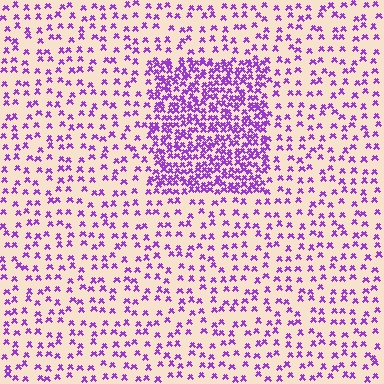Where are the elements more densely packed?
The elements are more densely packed inside the rectangle boundary.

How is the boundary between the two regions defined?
The boundary is defined by a change in element density (approximately 2.7x ratio). All elements are the same color, size, and shape.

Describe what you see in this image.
The image contains small purple elements arranged at two different densities. A rectangle-shaped region is visible where the elements are more densely packed than the surrounding area.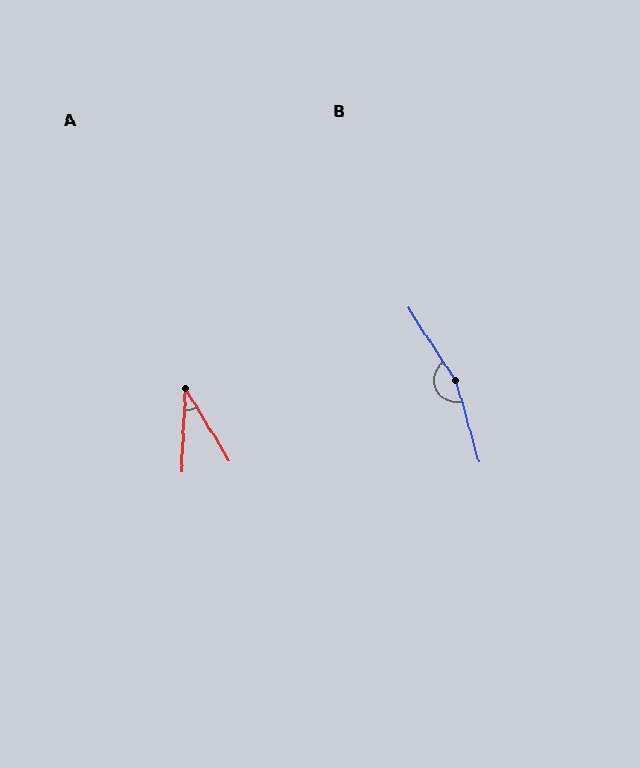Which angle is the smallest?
A, at approximately 34 degrees.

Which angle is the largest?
B, at approximately 163 degrees.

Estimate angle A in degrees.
Approximately 34 degrees.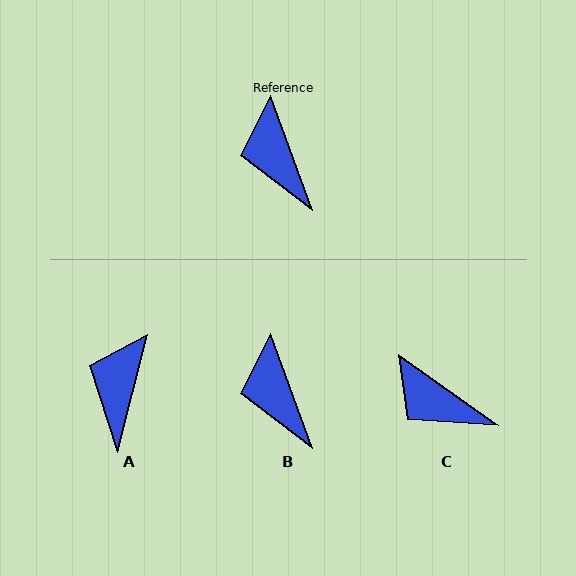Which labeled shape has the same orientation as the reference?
B.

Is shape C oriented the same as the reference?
No, it is off by about 34 degrees.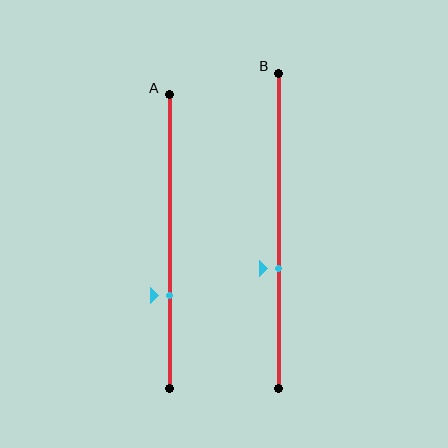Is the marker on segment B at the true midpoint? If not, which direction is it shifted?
No, the marker on segment B is shifted downward by about 12% of the segment length.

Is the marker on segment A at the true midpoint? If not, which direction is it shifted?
No, the marker on segment A is shifted downward by about 18% of the segment length.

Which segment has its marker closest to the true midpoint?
Segment B has its marker closest to the true midpoint.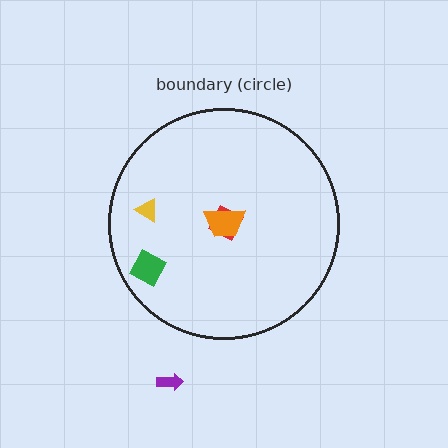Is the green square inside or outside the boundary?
Inside.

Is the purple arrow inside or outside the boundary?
Outside.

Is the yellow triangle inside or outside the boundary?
Inside.